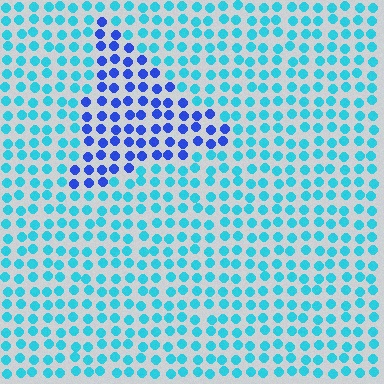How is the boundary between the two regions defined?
The boundary is defined purely by a slight shift in hue (about 44 degrees). Spacing, size, and orientation are identical on both sides.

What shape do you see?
I see a triangle.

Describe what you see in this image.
The image is filled with small cyan elements in a uniform arrangement. A triangle-shaped region is visible where the elements are tinted to a slightly different hue, forming a subtle color boundary.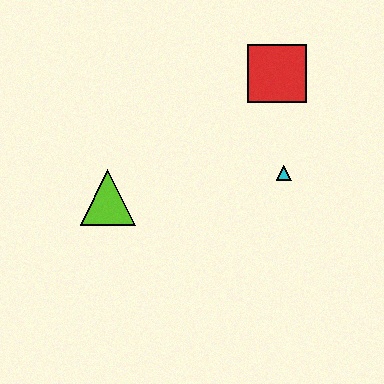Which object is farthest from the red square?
The lime triangle is farthest from the red square.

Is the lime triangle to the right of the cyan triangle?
No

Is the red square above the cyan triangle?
Yes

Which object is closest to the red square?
The cyan triangle is closest to the red square.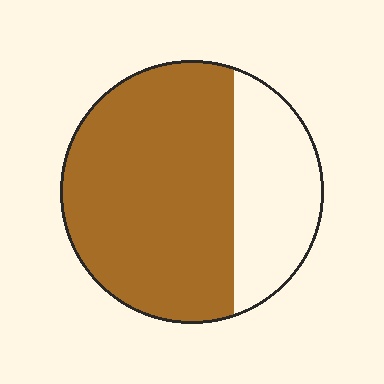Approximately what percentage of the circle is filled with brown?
Approximately 70%.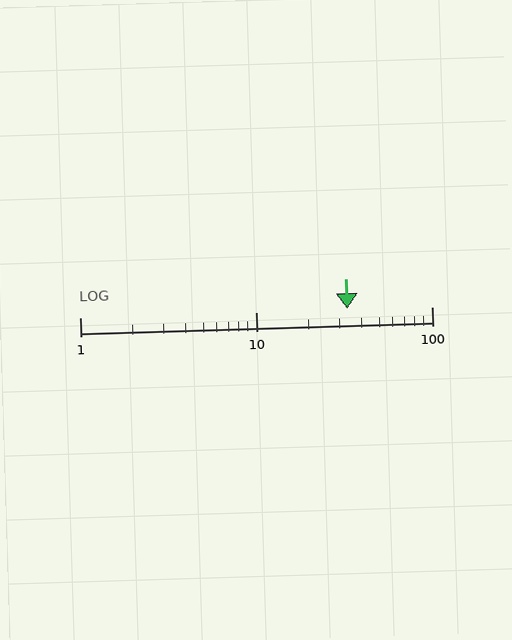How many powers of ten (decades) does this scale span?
The scale spans 2 decades, from 1 to 100.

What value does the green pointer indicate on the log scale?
The pointer indicates approximately 33.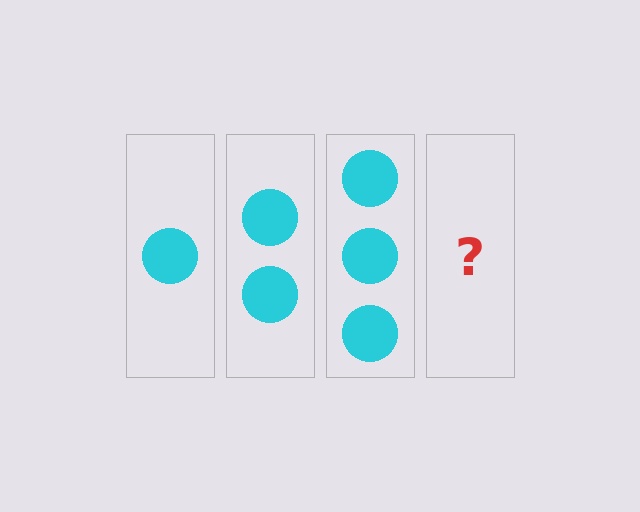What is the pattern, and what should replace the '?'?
The pattern is that each step adds one more circle. The '?' should be 4 circles.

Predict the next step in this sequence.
The next step is 4 circles.